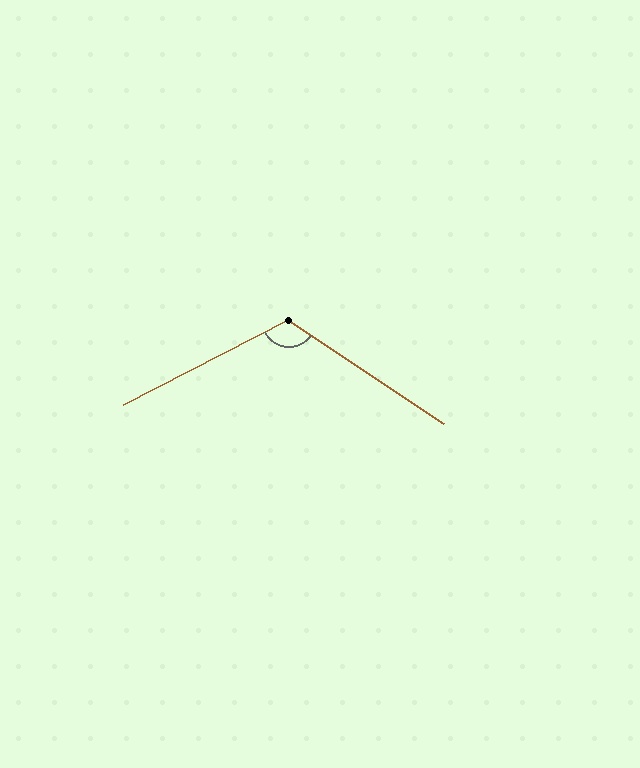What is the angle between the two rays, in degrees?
Approximately 119 degrees.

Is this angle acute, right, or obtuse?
It is obtuse.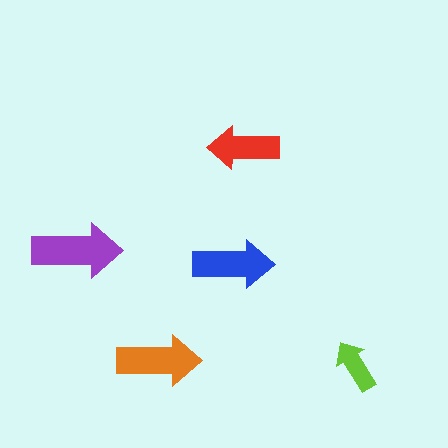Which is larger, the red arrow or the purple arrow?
The purple one.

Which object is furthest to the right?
The lime arrow is rightmost.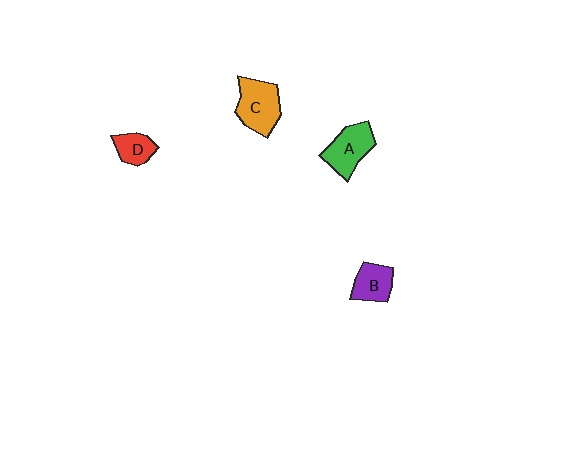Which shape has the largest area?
Shape C (orange).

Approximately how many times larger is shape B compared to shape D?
Approximately 1.3 times.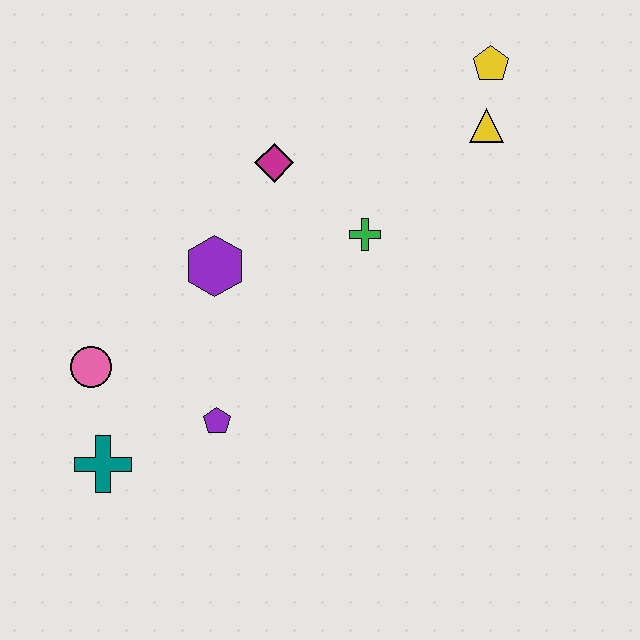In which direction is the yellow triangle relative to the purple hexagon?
The yellow triangle is to the right of the purple hexagon.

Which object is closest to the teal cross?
The pink circle is closest to the teal cross.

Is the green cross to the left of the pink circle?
No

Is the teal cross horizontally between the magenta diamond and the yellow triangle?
No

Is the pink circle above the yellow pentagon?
No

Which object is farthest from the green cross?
The teal cross is farthest from the green cross.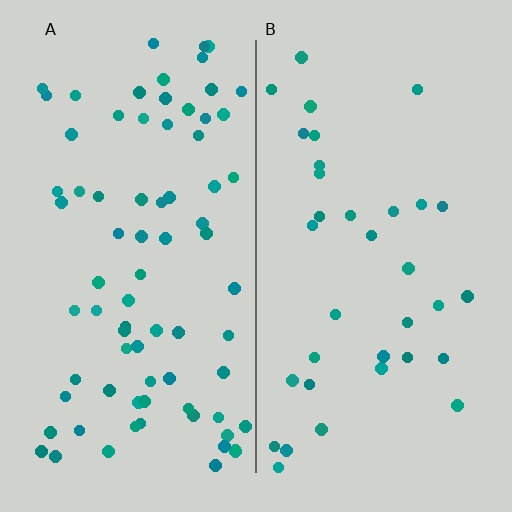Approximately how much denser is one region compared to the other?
Approximately 2.2× — region A over region B.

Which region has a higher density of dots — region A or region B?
A (the left).